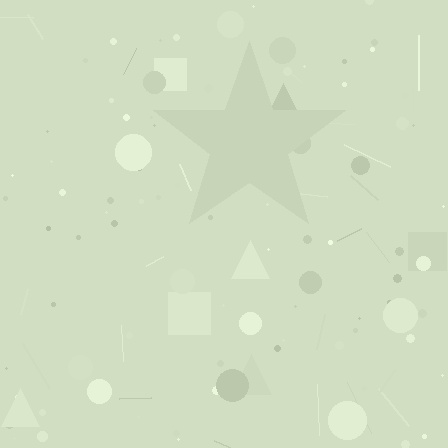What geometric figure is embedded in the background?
A star is embedded in the background.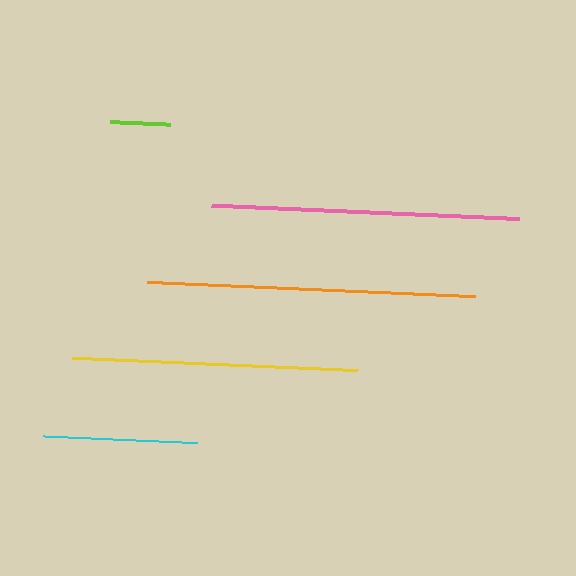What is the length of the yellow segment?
The yellow segment is approximately 286 pixels long.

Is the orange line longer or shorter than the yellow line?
The orange line is longer than the yellow line.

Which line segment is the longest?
The orange line is the longest at approximately 328 pixels.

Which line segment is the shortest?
The lime line is the shortest at approximately 60 pixels.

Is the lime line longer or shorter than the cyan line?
The cyan line is longer than the lime line.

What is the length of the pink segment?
The pink segment is approximately 307 pixels long.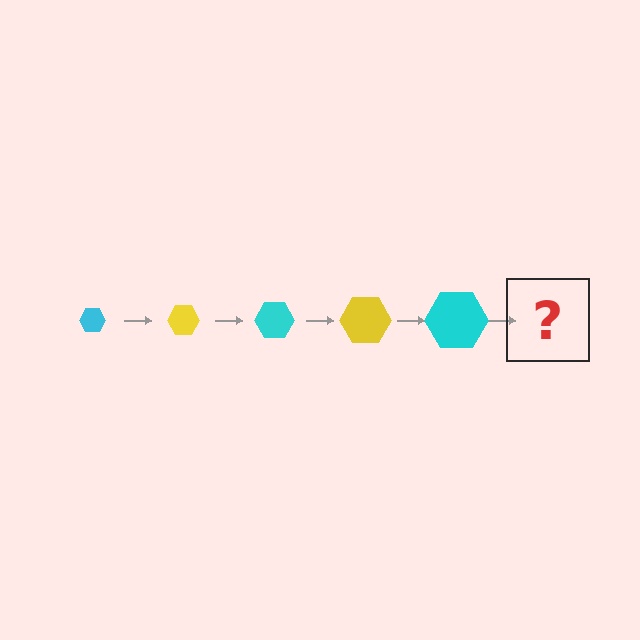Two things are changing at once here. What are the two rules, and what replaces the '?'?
The two rules are that the hexagon grows larger each step and the color cycles through cyan and yellow. The '?' should be a yellow hexagon, larger than the previous one.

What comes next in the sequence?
The next element should be a yellow hexagon, larger than the previous one.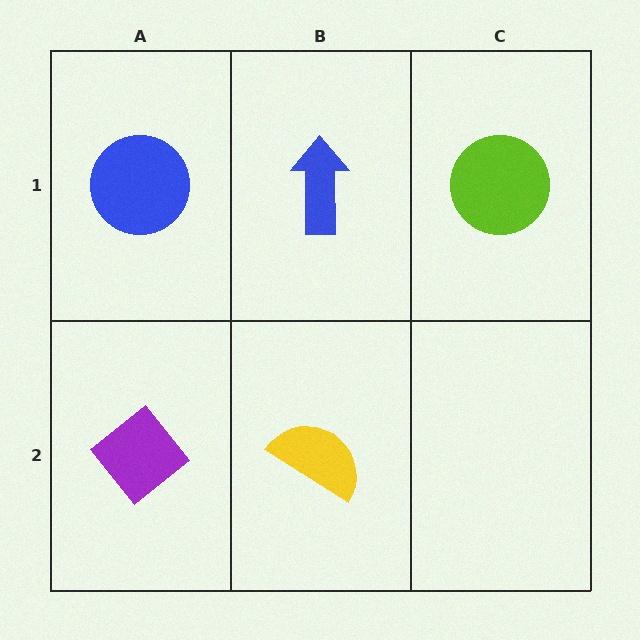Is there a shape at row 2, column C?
No, that cell is empty.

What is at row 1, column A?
A blue circle.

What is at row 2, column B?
A yellow semicircle.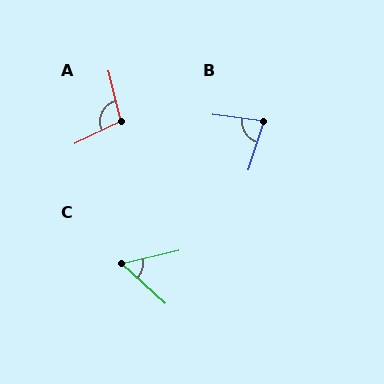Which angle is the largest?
A, at approximately 102 degrees.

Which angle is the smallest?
C, at approximately 55 degrees.